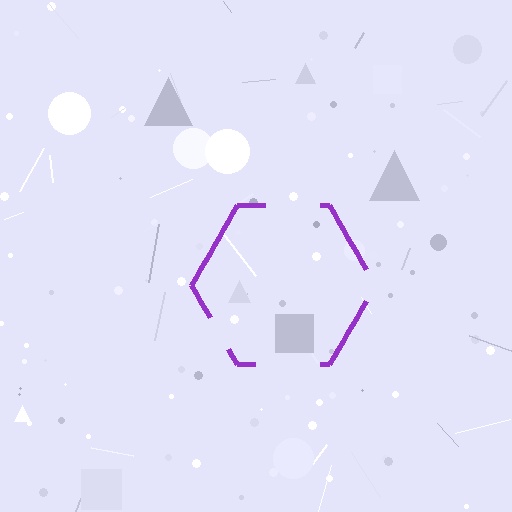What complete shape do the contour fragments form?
The contour fragments form a hexagon.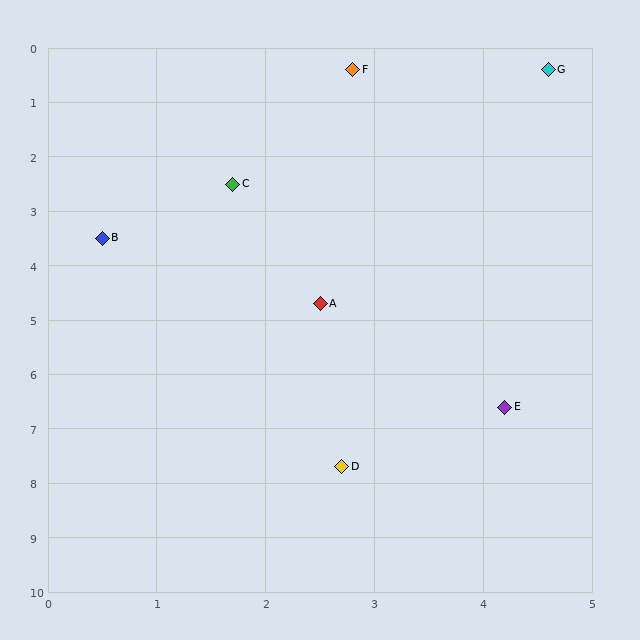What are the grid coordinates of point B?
Point B is at approximately (0.5, 3.5).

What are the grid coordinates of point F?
Point F is at approximately (2.8, 0.4).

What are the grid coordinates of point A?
Point A is at approximately (2.5, 4.7).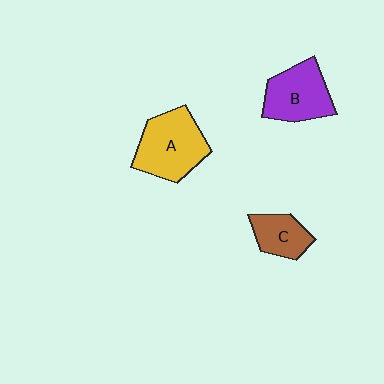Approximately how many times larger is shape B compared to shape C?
Approximately 1.5 times.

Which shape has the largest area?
Shape A (yellow).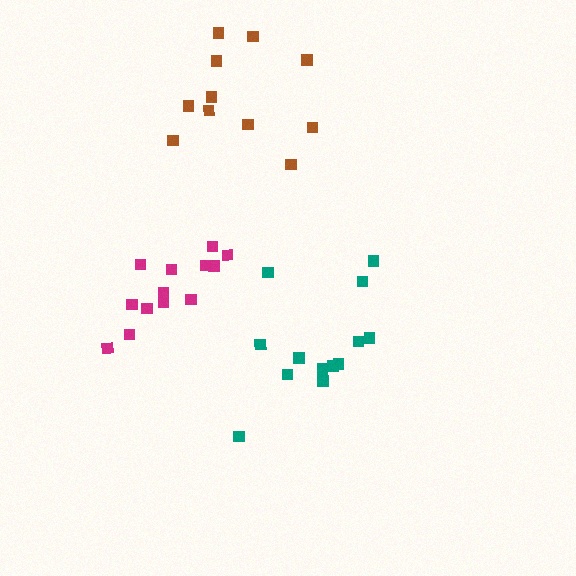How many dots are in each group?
Group 1: 11 dots, Group 2: 13 dots, Group 3: 13 dots (37 total).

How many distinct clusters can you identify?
There are 3 distinct clusters.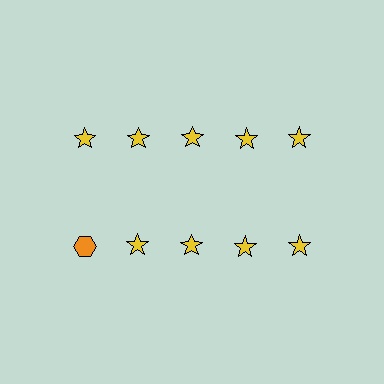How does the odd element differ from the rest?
It differs in both color (orange instead of yellow) and shape (hexagon instead of star).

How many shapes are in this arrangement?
There are 10 shapes arranged in a grid pattern.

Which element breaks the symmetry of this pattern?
The orange hexagon in the second row, leftmost column breaks the symmetry. All other shapes are yellow stars.